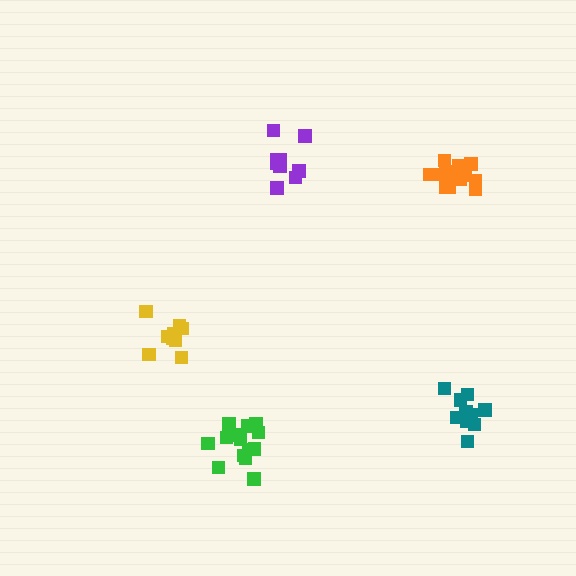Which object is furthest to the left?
The yellow cluster is leftmost.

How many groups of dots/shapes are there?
There are 5 groups.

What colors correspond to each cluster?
The clusters are colored: green, orange, yellow, purple, teal.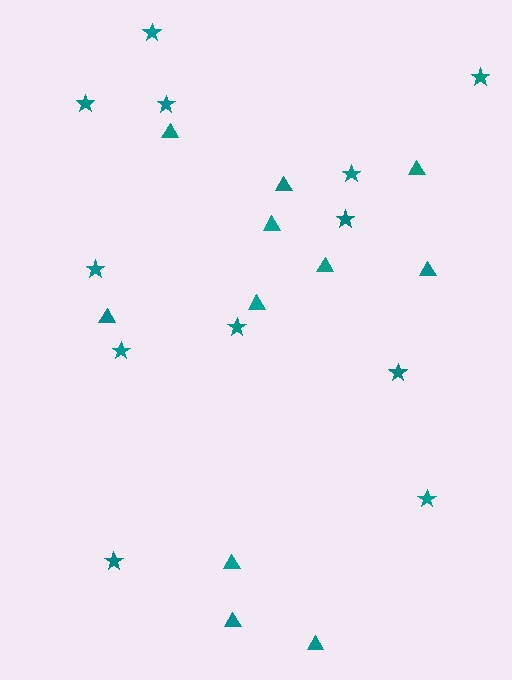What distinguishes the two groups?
There are 2 groups: one group of stars (12) and one group of triangles (11).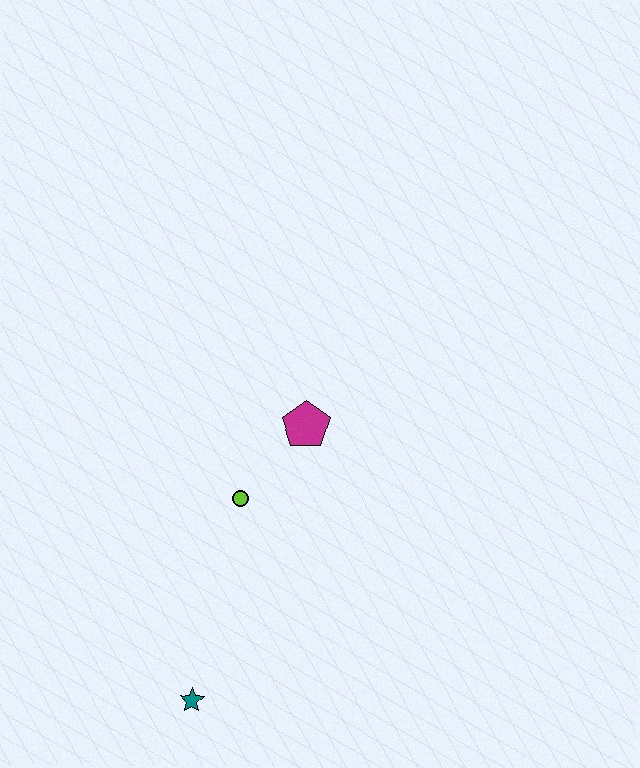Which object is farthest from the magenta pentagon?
The teal star is farthest from the magenta pentagon.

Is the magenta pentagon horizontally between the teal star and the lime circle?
No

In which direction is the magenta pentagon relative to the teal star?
The magenta pentagon is above the teal star.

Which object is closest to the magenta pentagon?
The lime circle is closest to the magenta pentagon.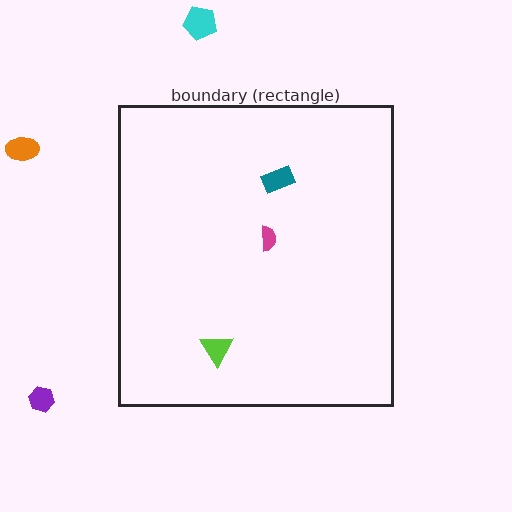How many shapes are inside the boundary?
3 inside, 3 outside.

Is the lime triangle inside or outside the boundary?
Inside.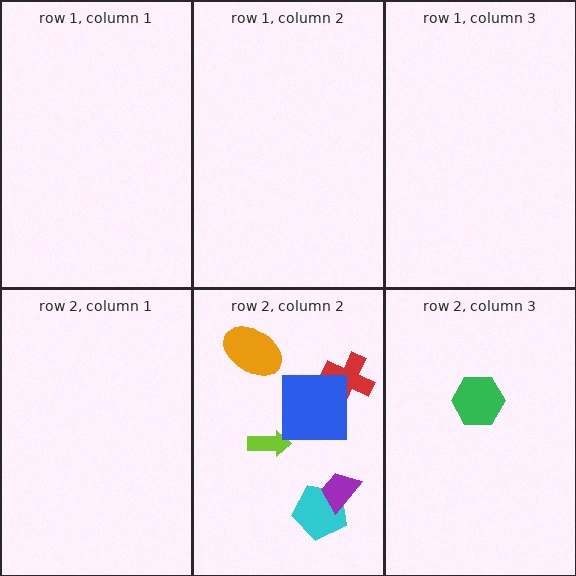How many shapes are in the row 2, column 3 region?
1.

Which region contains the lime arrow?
The row 2, column 2 region.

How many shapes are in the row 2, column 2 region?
6.